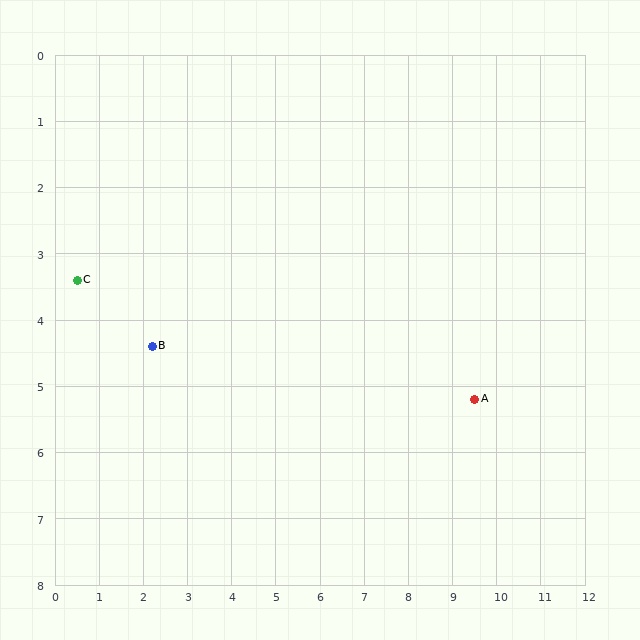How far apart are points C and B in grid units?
Points C and B are about 2.0 grid units apart.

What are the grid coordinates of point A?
Point A is at approximately (9.5, 5.2).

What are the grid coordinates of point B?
Point B is at approximately (2.2, 4.4).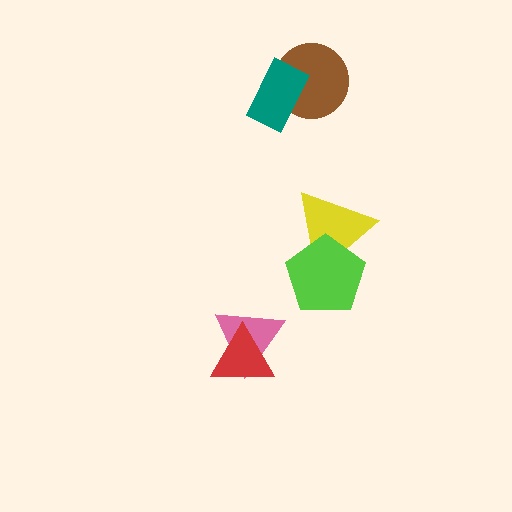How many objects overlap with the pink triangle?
1 object overlaps with the pink triangle.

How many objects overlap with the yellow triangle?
1 object overlaps with the yellow triangle.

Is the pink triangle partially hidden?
Yes, it is partially covered by another shape.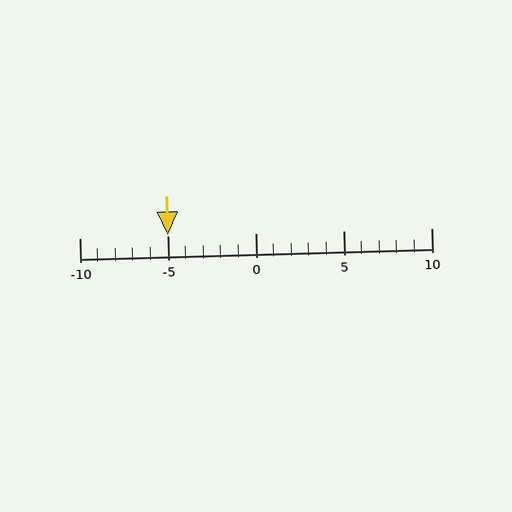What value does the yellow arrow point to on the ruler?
The yellow arrow points to approximately -5.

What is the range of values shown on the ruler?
The ruler shows values from -10 to 10.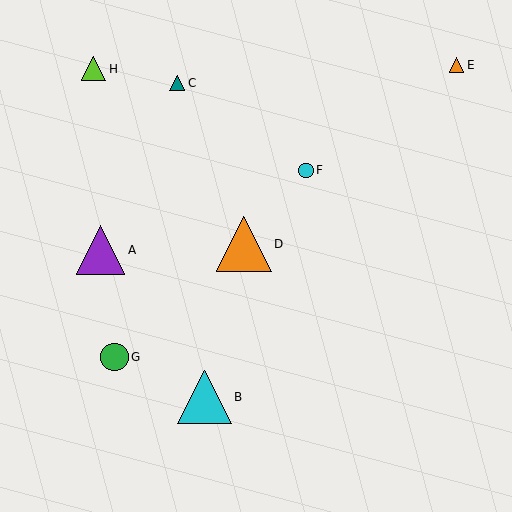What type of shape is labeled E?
Shape E is an orange triangle.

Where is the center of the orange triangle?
The center of the orange triangle is at (457, 65).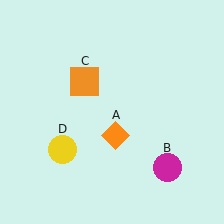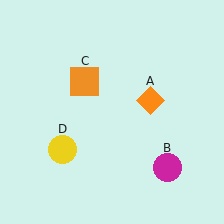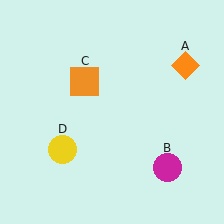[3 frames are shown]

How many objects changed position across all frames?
1 object changed position: orange diamond (object A).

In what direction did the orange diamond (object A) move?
The orange diamond (object A) moved up and to the right.